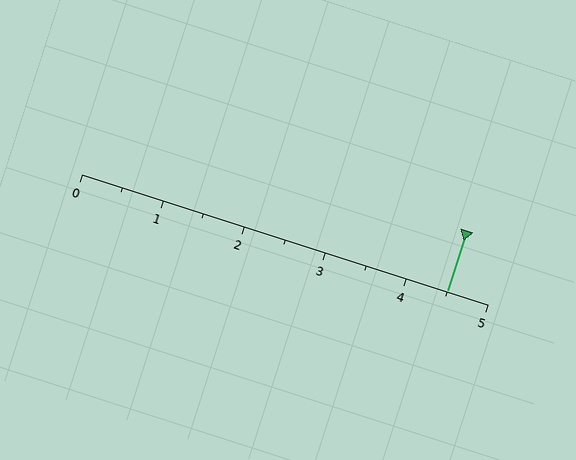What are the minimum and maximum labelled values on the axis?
The axis runs from 0 to 5.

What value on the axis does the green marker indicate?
The marker indicates approximately 4.5.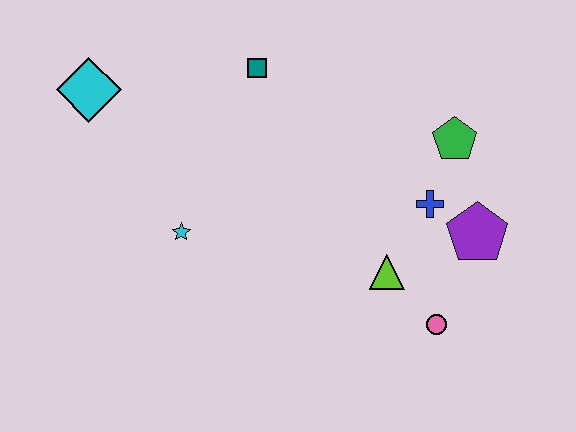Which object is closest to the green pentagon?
The blue cross is closest to the green pentagon.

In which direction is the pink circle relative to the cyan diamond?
The pink circle is to the right of the cyan diamond.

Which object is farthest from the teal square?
The pink circle is farthest from the teal square.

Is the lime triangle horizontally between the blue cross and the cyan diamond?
Yes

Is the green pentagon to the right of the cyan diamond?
Yes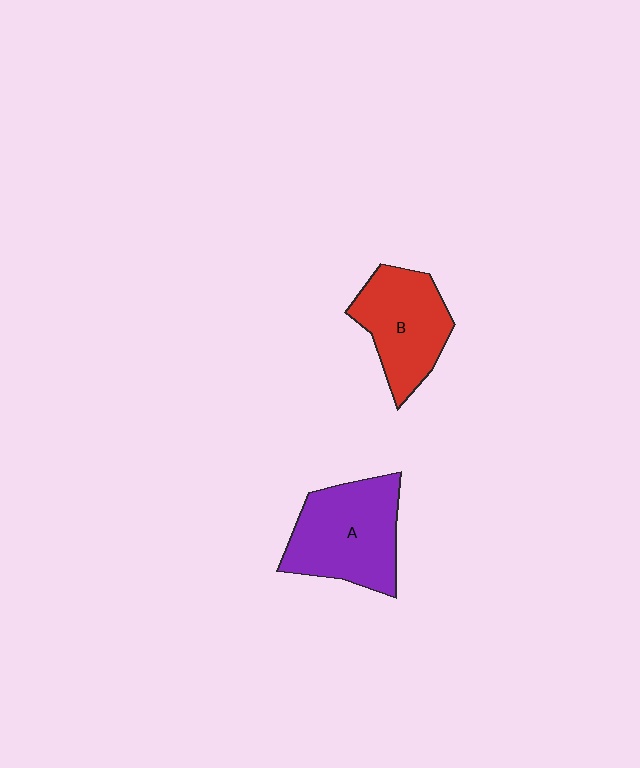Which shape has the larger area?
Shape A (purple).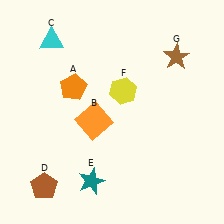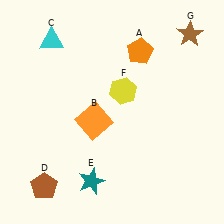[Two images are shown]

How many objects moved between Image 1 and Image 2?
2 objects moved between the two images.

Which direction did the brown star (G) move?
The brown star (G) moved up.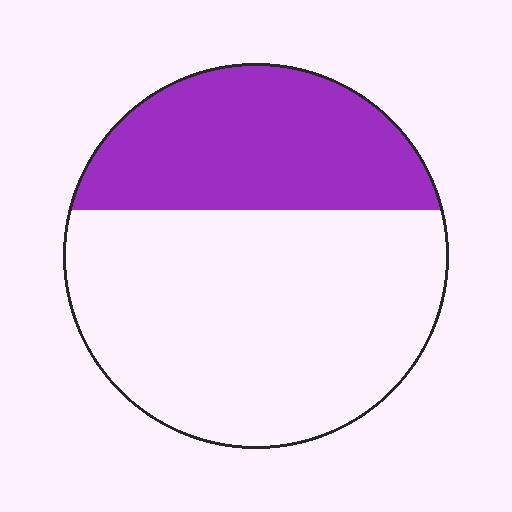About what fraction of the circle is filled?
About one third (1/3).